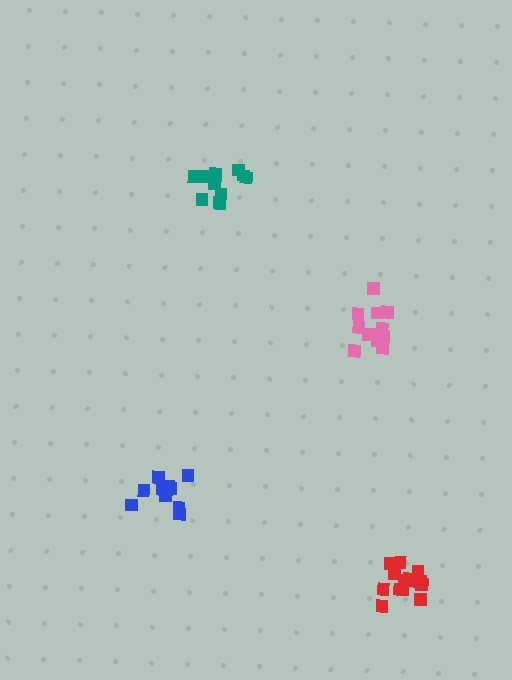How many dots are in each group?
Group 1: 11 dots, Group 2: 11 dots, Group 3: 14 dots, Group 4: 11 dots (47 total).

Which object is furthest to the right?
The red cluster is rightmost.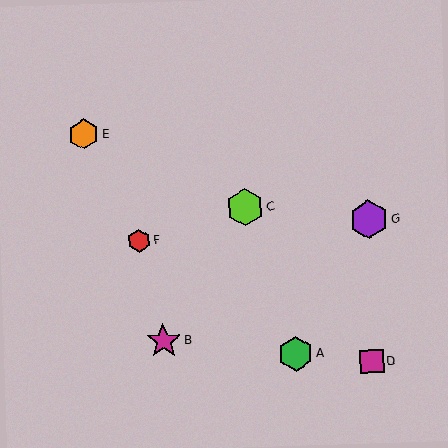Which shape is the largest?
The purple hexagon (labeled G) is the largest.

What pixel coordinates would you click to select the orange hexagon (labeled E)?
Click at (84, 134) to select the orange hexagon E.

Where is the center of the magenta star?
The center of the magenta star is at (163, 341).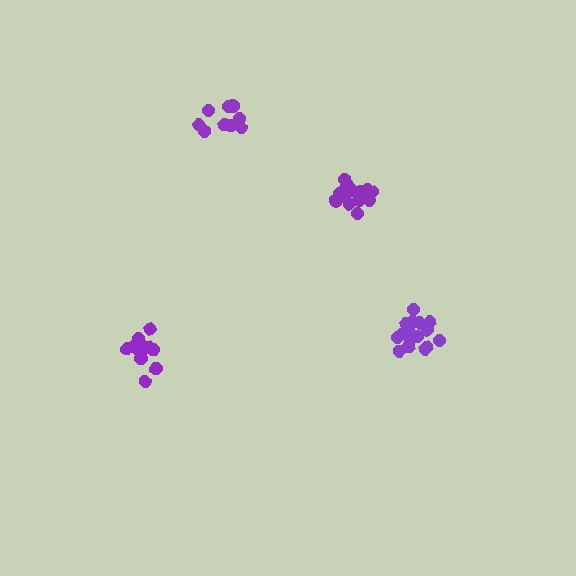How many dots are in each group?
Group 1: 10 dots, Group 2: 11 dots, Group 3: 16 dots, Group 4: 16 dots (53 total).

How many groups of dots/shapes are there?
There are 4 groups.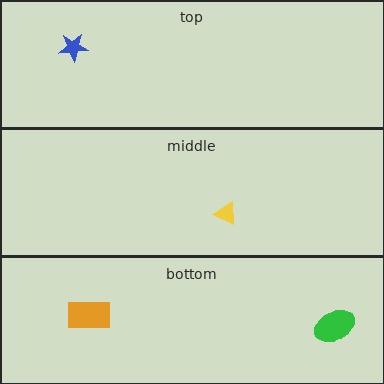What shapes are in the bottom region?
The green ellipse, the orange rectangle.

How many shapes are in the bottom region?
2.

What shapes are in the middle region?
The yellow triangle.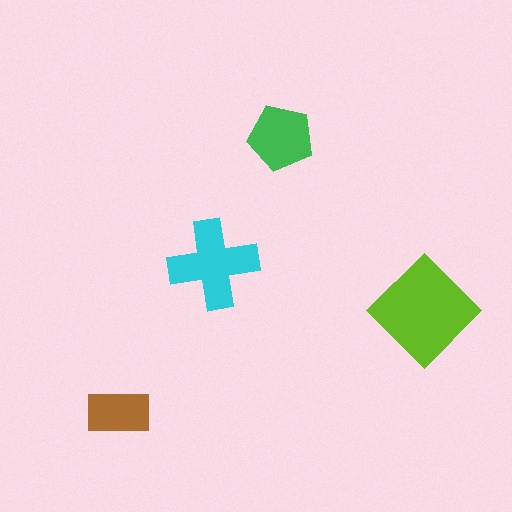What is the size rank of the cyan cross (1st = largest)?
2nd.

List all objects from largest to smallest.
The lime diamond, the cyan cross, the green pentagon, the brown rectangle.